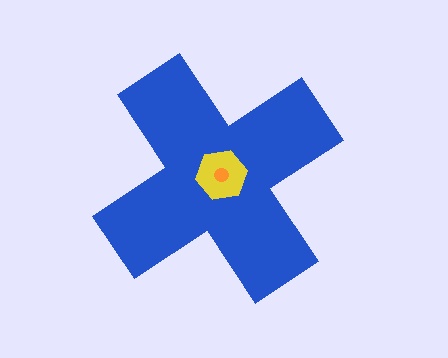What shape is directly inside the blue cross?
The yellow hexagon.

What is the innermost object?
The orange circle.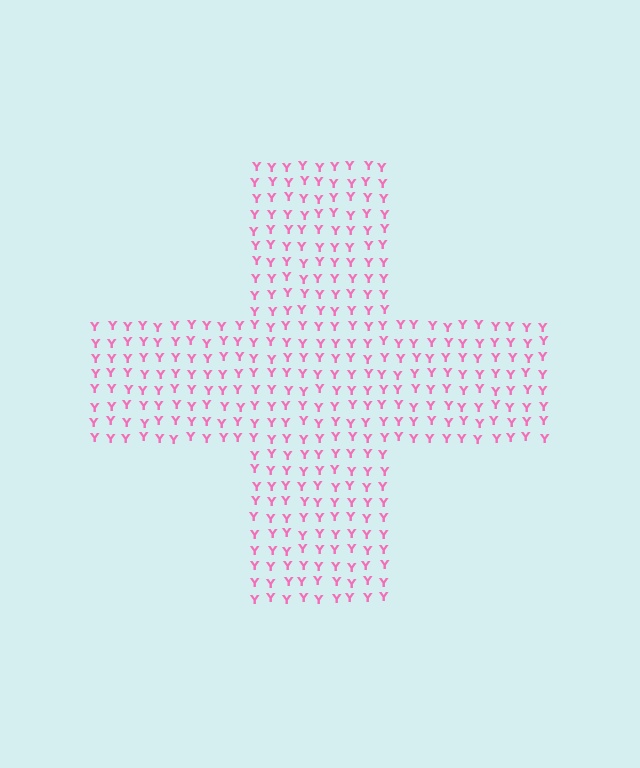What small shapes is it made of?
It is made of small letter Y's.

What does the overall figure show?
The overall figure shows a cross.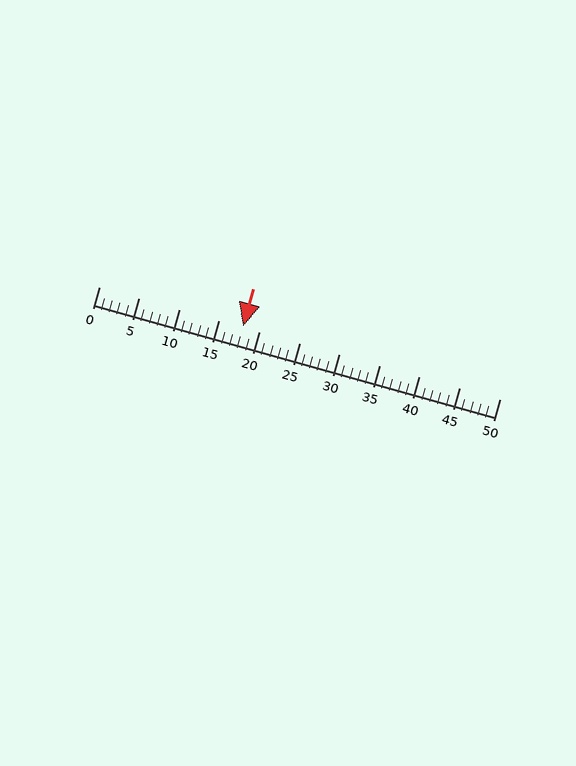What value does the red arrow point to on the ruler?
The red arrow points to approximately 18.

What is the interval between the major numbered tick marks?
The major tick marks are spaced 5 units apart.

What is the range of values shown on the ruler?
The ruler shows values from 0 to 50.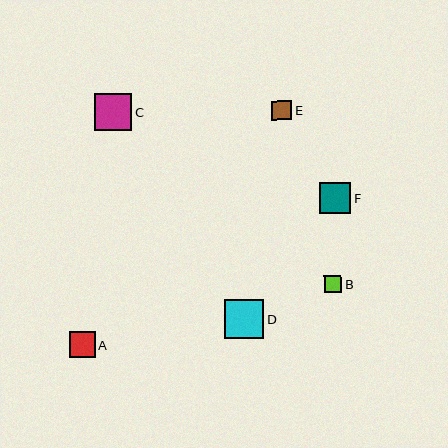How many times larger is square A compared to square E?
Square A is approximately 1.3 times the size of square E.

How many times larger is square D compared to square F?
Square D is approximately 1.3 times the size of square F.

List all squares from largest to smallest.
From largest to smallest: D, C, F, A, E, B.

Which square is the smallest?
Square B is the smallest with a size of approximately 17 pixels.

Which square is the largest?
Square D is the largest with a size of approximately 39 pixels.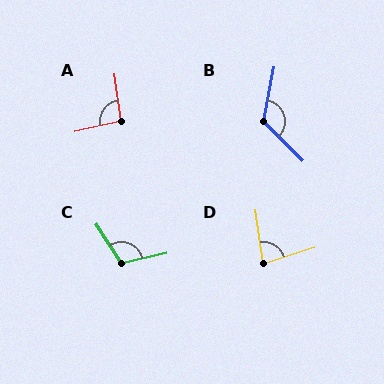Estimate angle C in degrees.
Approximately 110 degrees.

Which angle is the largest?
B, at approximately 125 degrees.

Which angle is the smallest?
D, at approximately 80 degrees.